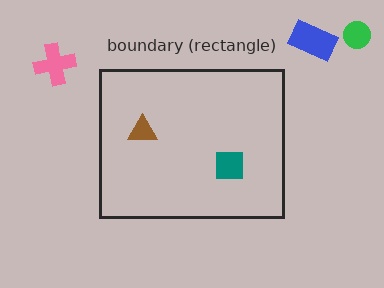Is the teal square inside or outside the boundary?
Inside.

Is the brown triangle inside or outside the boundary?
Inside.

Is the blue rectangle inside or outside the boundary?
Outside.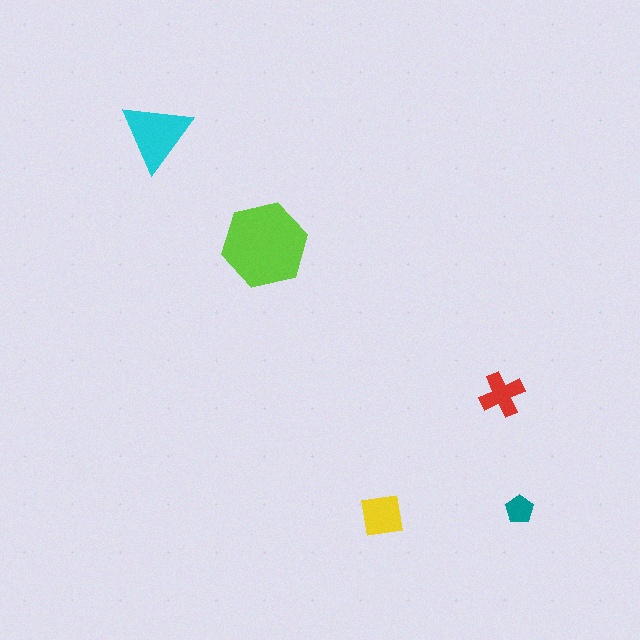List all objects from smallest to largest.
The teal pentagon, the red cross, the yellow square, the cyan triangle, the lime hexagon.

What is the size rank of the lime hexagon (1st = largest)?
1st.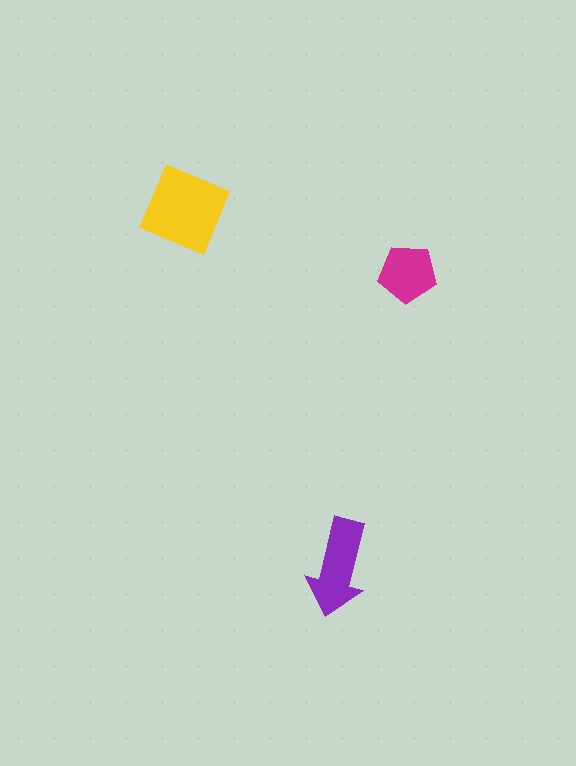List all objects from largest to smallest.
The yellow diamond, the purple arrow, the magenta pentagon.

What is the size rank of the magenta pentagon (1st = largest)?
3rd.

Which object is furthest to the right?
The magenta pentagon is rightmost.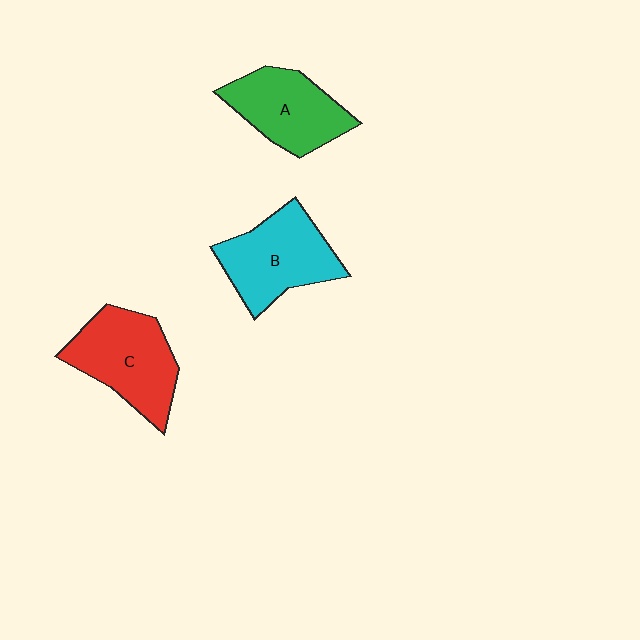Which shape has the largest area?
Shape C (red).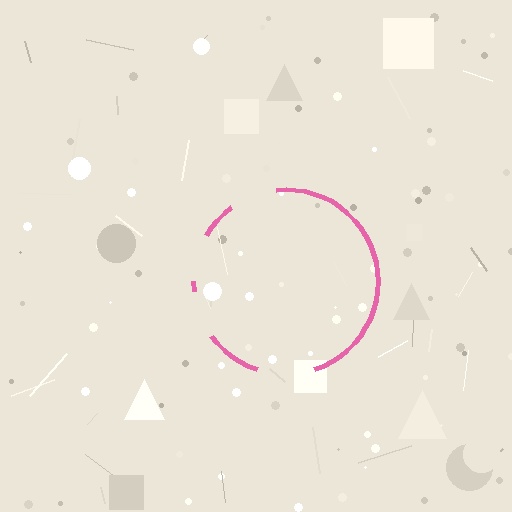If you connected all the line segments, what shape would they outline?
They would outline a circle.